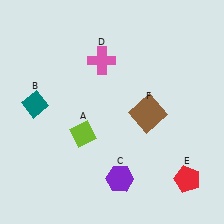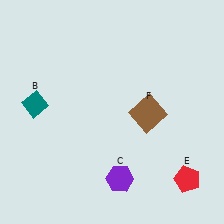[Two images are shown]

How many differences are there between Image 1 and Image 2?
There are 2 differences between the two images.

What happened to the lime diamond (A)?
The lime diamond (A) was removed in Image 2. It was in the bottom-left area of Image 1.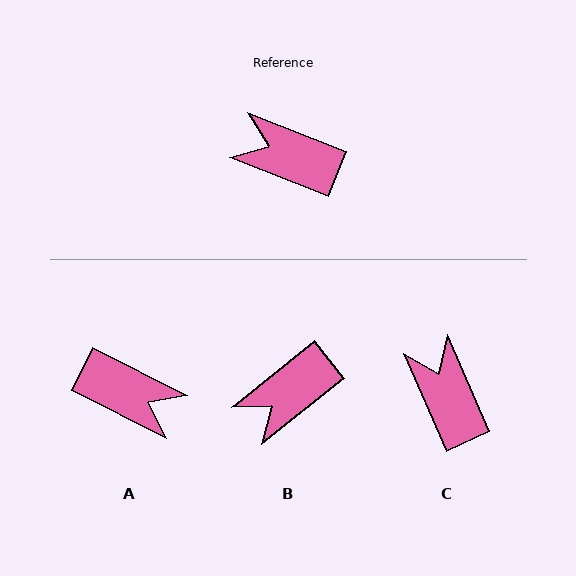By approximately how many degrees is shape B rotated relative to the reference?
Approximately 60 degrees counter-clockwise.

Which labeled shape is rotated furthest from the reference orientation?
A, about 175 degrees away.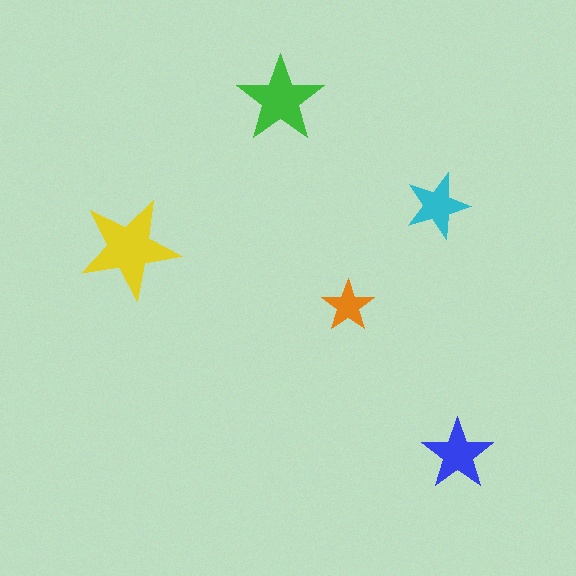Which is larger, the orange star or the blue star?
The blue one.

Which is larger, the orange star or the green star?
The green one.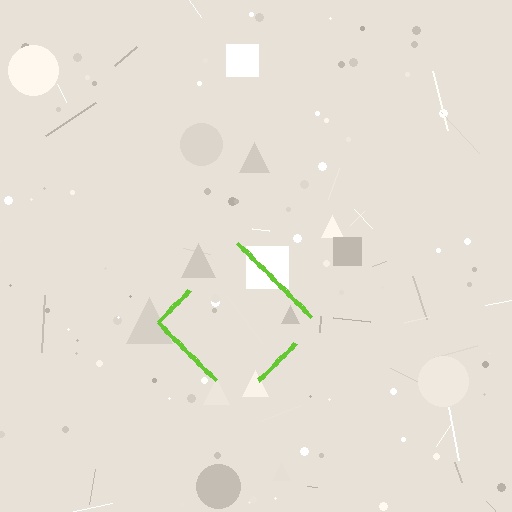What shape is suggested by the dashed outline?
The dashed outline suggests a diamond.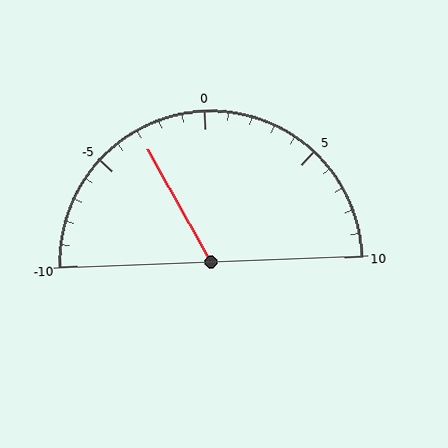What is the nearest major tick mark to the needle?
The nearest major tick mark is -5.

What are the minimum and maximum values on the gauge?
The gauge ranges from -10 to 10.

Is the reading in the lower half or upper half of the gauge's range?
The reading is in the lower half of the range (-10 to 10).